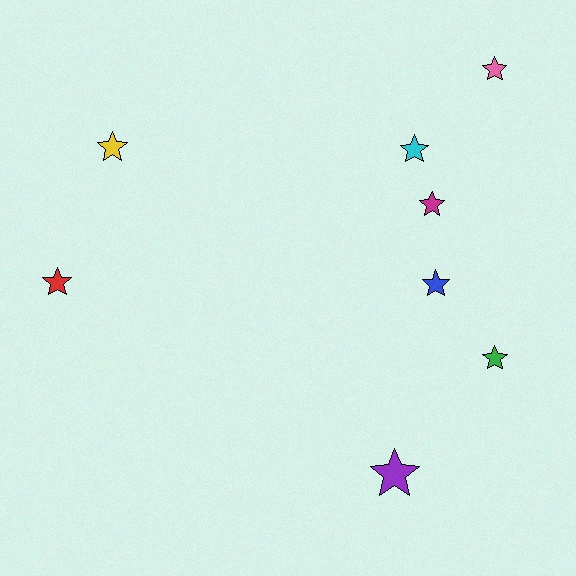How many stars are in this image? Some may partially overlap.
There are 8 stars.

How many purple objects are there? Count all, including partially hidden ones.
There is 1 purple object.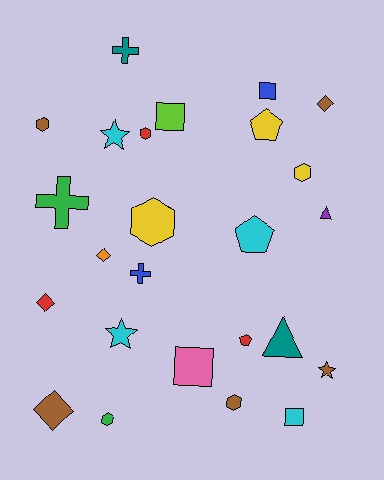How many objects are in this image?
There are 25 objects.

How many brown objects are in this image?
There are 5 brown objects.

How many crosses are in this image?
There are 3 crosses.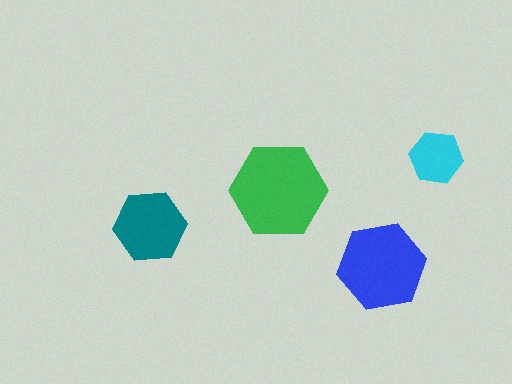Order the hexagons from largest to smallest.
the green one, the blue one, the teal one, the cyan one.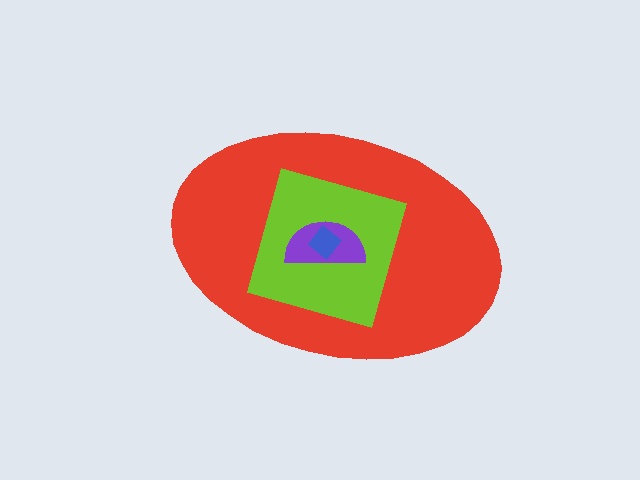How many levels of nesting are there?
4.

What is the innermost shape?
The blue diamond.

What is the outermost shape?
The red ellipse.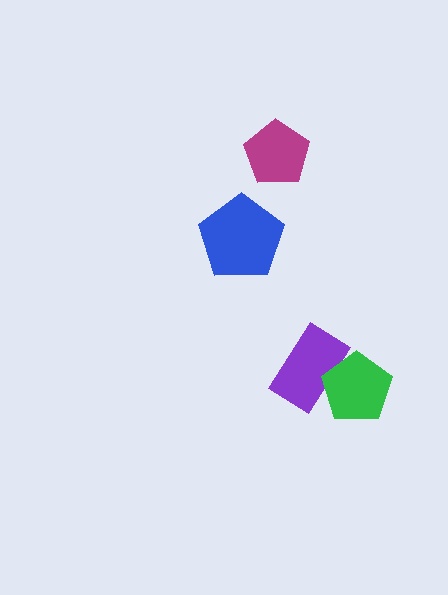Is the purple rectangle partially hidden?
Yes, it is partially covered by another shape.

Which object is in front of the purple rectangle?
The green pentagon is in front of the purple rectangle.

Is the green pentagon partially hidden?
No, no other shape covers it.